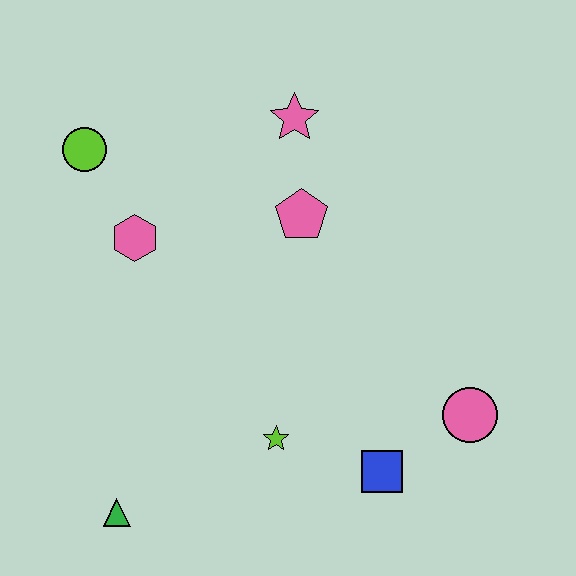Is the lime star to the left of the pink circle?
Yes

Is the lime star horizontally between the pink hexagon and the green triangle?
No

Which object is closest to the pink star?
The pink pentagon is closest to the pink star.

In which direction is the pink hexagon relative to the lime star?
The pink hexagon is above the lime star.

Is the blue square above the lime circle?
No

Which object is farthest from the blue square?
The lime circle is farthest from the blue square.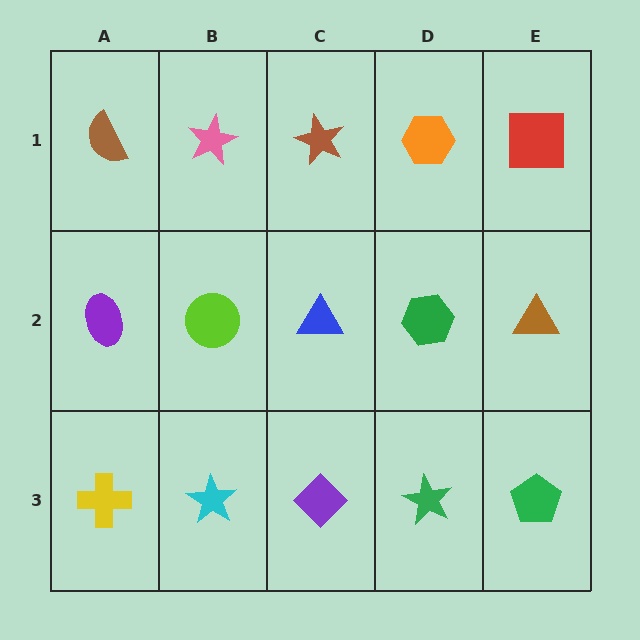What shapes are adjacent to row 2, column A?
A brown semicircle (row 1, column A), a yellow cross (row 3, column A), a lime circle (row 2, column B).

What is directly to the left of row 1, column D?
A brown star.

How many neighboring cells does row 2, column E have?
3.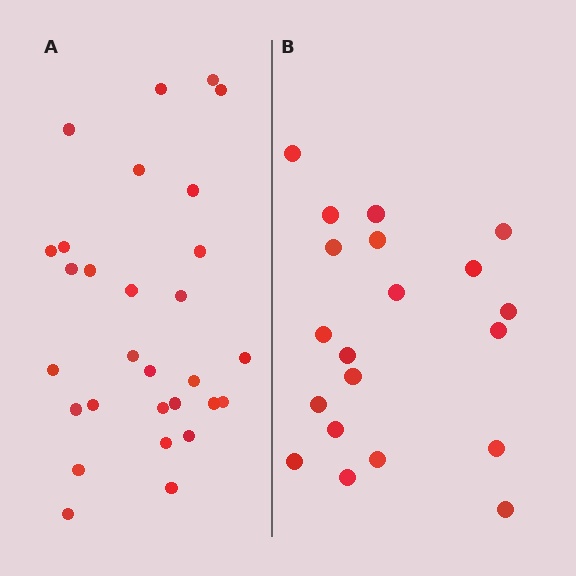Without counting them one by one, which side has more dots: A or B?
Region A (the left region) has more dots.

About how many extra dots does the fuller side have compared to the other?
Region A has roughly 8 or so more dots than region B.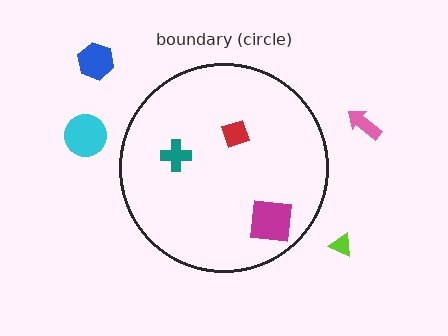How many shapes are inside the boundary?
3 inside, 4 outside.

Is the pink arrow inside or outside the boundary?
Outside.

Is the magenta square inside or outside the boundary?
Inside.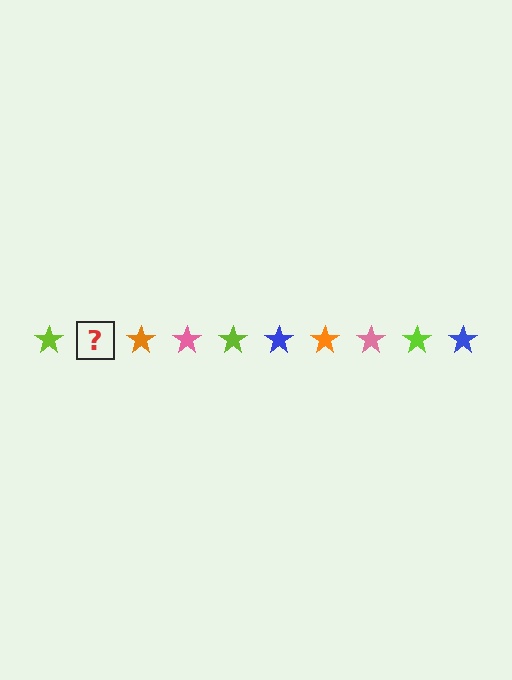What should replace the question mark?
The question mark should be replaced with a blue star.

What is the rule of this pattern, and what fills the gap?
The rule is that the pattern cycles through lime, blue, orange, pink stars. The gap should be filled with a blue star.